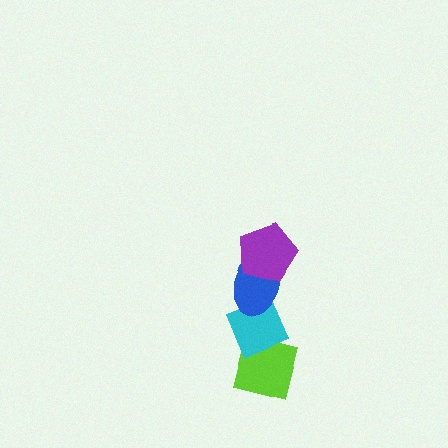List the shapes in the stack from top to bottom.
From top to bottom: the purple pentagon, the blue ellipse, the cyan diamond, the lime square.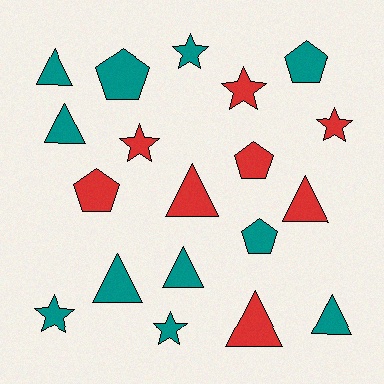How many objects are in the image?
There are 19 objects.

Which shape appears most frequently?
Triangle, with 8 objects.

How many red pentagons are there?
There are 2 red pentagons.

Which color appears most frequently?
Teal, with 11 objects.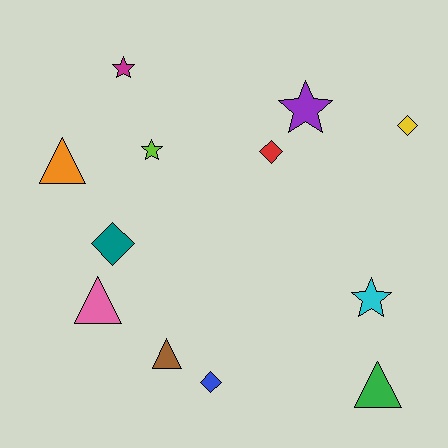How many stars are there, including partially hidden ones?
There are 4 stars.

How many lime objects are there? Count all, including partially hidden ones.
There is 1 lime object.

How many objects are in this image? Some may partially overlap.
There are 12 objects.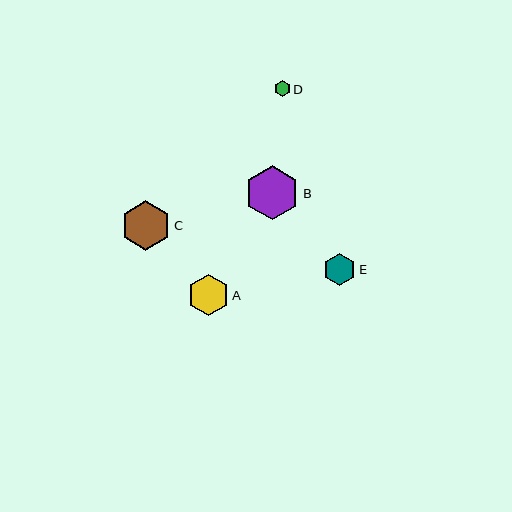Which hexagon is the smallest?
Hexagon D is the smallest with a size of approximately 16 pixels.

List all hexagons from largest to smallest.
From largest to smallest: B, C, A, E, D.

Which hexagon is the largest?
Hexagon B is the largest with a size of approximately 54 pixels.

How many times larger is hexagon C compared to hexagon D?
Hexagon C is approximately 3.1 times the size of hexagon D.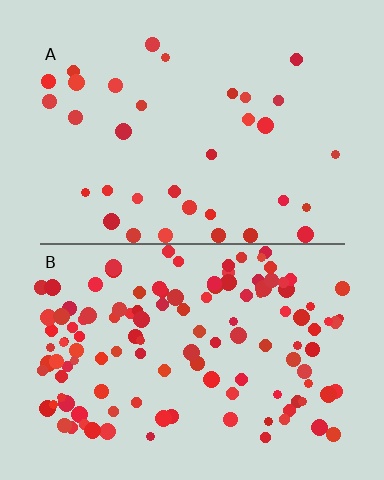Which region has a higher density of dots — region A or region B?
B (the bottom).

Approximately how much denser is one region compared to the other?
Approximately 3.6× — region B over region A.